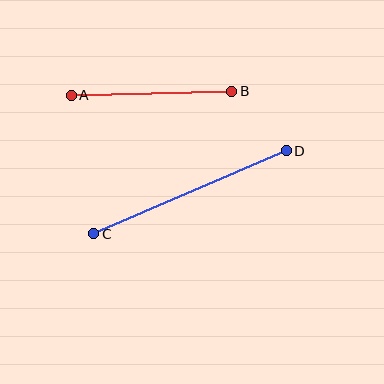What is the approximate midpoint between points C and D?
The midpoint is at approximately (190, 192) pixels.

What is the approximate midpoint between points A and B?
The midpoint is at approximately (152, 93) pixels.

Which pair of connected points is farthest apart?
Points C and D are farthest apart.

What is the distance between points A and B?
The distance is approximately 160 pixels.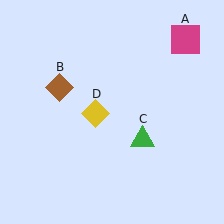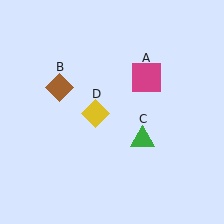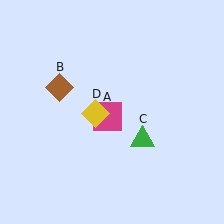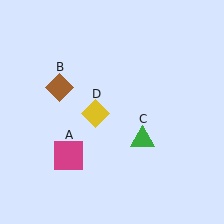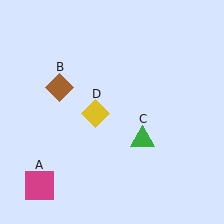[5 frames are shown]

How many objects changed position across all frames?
1 object changed position: magenta square (object A).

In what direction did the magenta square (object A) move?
The magenta square (object A) moved down and to the left.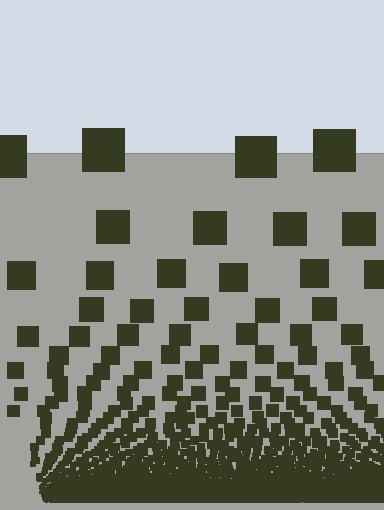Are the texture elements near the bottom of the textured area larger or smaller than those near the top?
Smaller. The gradient is inverted — elements near the bottom are smaller and denser.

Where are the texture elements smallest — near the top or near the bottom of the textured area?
Near the bottom.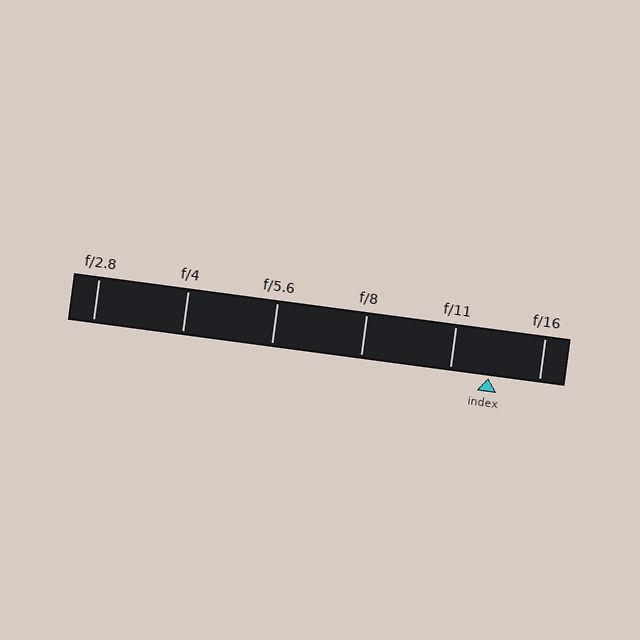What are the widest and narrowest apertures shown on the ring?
The widest aperture shown is f/2.8 and the narrowest is f/16.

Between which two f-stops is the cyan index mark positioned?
The index mark is between f/11 and f/16.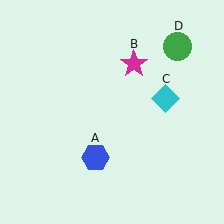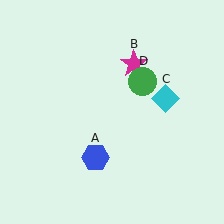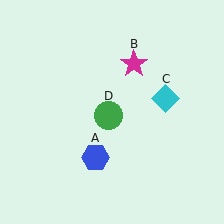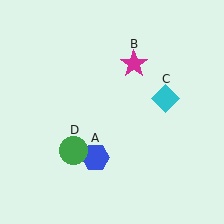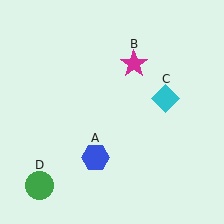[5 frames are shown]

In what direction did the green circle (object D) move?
The green circle (object D) moved down and to the left.